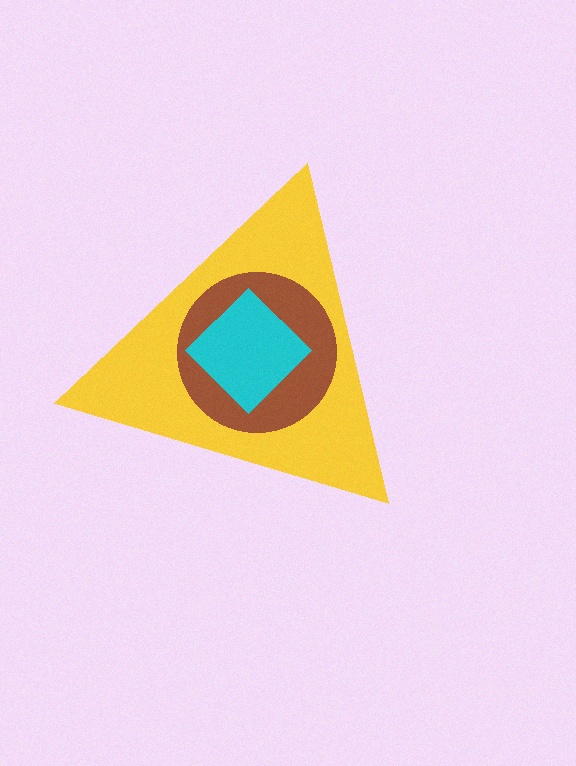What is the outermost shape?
The yellow triangle.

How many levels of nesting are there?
3.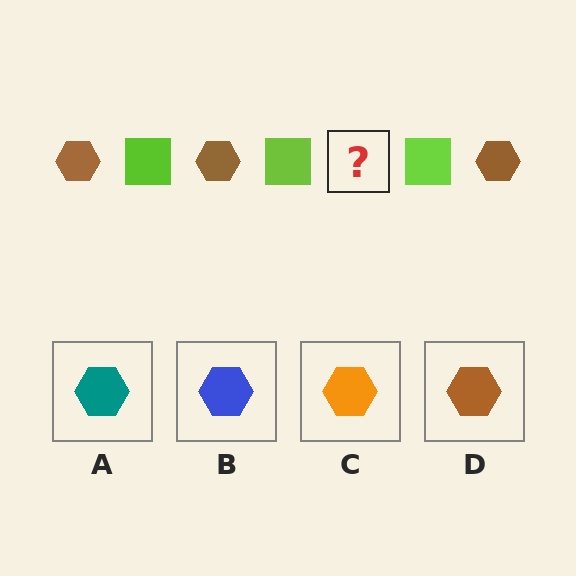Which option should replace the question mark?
Option D.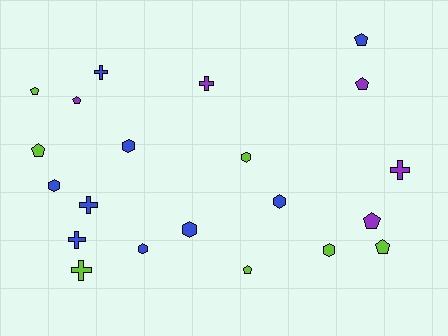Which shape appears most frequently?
Pentagon, with 8 objects.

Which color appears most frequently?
Blue, with 9 objects.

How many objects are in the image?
There are 21 objects.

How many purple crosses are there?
There are 2 purple crosses.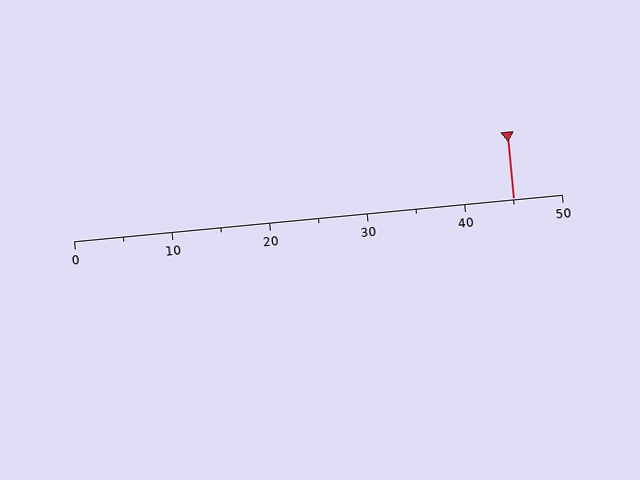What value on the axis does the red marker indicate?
The marker indicates approximately 45.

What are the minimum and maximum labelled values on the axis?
The axis runs from 0 to 50.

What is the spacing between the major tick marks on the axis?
The major ticks are spaced 10 apart.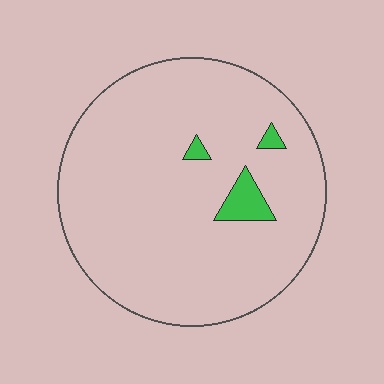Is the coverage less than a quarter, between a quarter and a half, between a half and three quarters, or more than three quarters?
Less than a quarter.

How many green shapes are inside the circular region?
3.